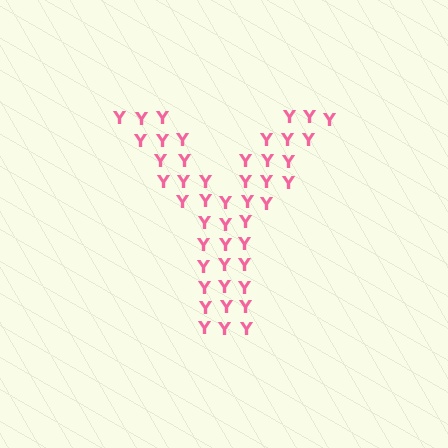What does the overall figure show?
The overall figure shows the letter Y.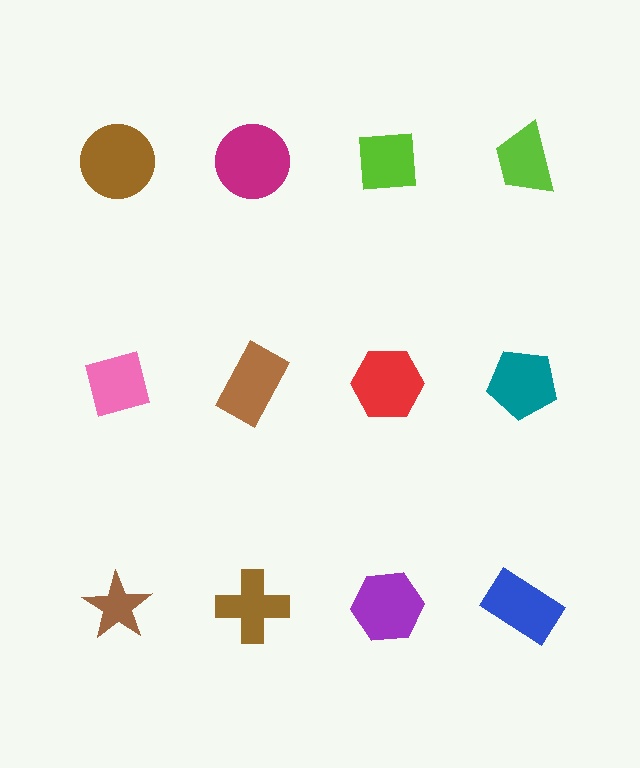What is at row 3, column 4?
A blue rectangle.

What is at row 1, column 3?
A lime square.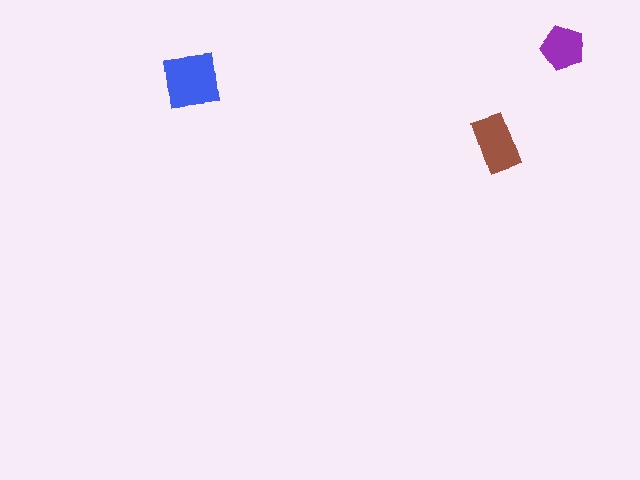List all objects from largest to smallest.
The blue square, the brown rectangle, the purple pentagon.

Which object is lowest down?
The brown rectangle is bottommost.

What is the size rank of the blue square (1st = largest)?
1st.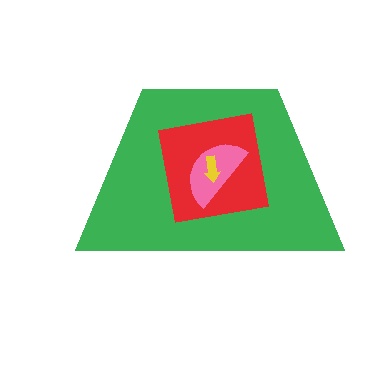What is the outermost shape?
The green trapezoid.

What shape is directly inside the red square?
The pink semicircle.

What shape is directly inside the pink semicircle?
The yellow arrow.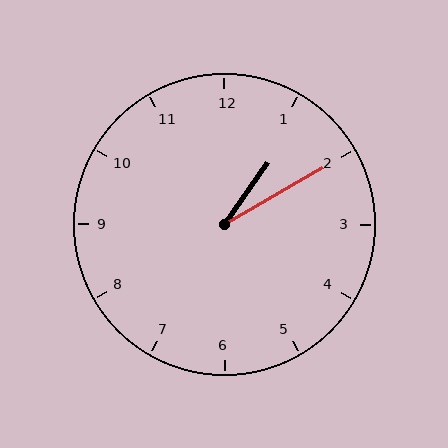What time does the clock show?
1:10.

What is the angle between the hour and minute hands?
Approximately 25 degrees.